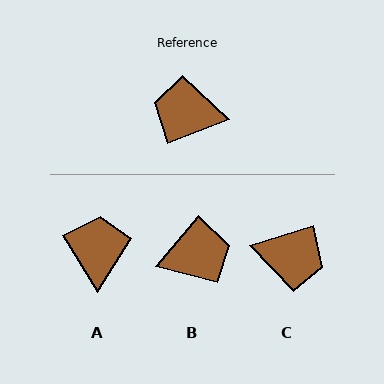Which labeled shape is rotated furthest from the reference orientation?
C, about 176 degrees away.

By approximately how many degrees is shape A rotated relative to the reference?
Approximately 80 degrees clockwise.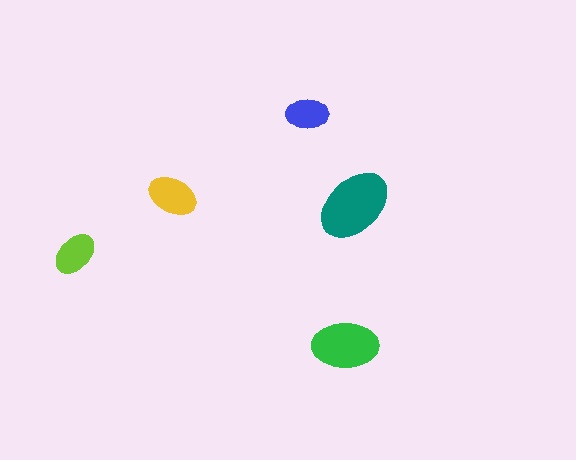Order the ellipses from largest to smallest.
the teal one, the green one, the yellow one, the lime one, the blue one.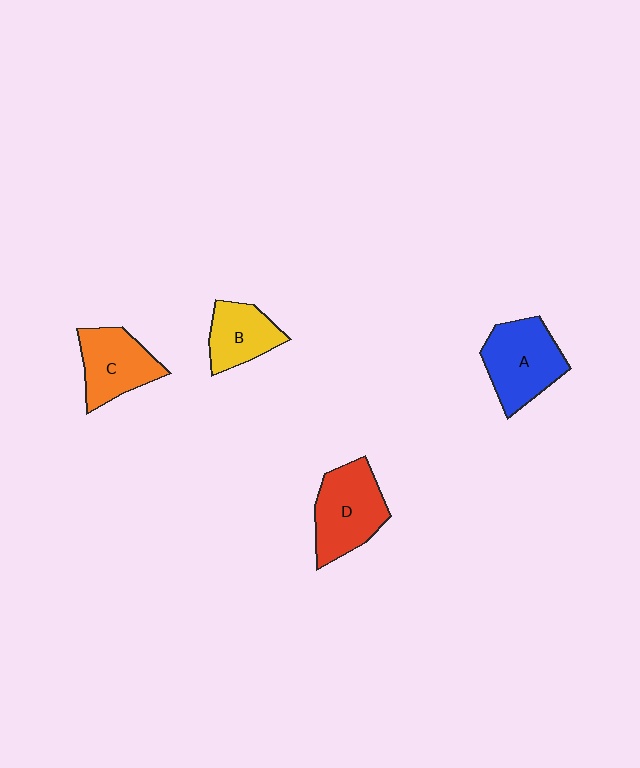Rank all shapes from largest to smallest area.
From largest to smallest: D (red), A (blue), C (orange), B (yellow).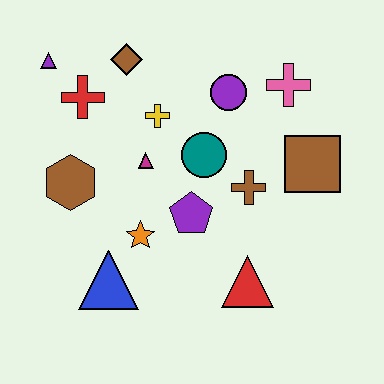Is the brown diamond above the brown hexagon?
Yes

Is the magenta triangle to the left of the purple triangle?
No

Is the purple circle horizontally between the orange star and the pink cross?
Yes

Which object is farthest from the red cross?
The red triangle is farthest from the red cross.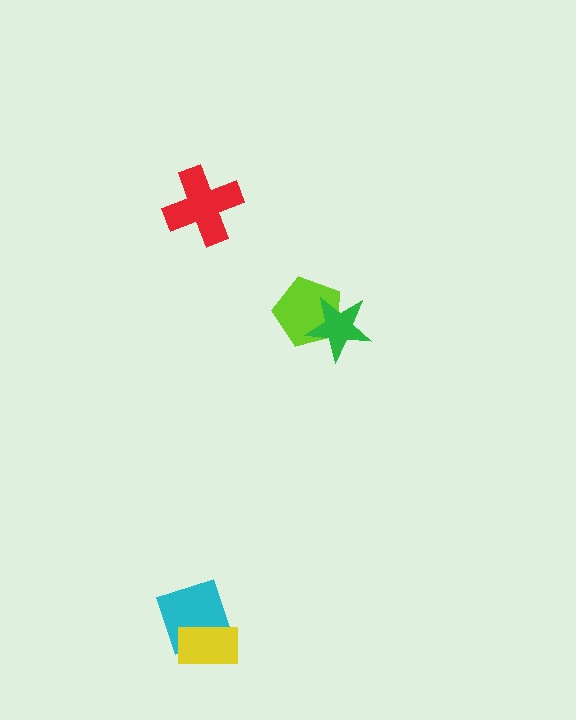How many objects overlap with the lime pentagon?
1 object overlaps with the lime pentagon.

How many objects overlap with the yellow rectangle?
1 object overlaps with the yellow rectangle.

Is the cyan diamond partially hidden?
Yes, it is partially covered by another shape.